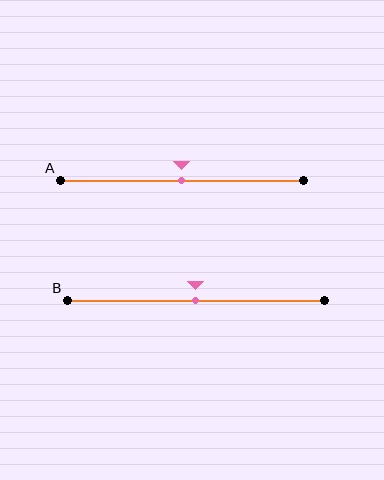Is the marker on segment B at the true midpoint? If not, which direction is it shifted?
Yes, the marker on segment B is at the true midpoint.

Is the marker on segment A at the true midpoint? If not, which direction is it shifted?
Yes, the marker on segment A is at the true midpoint.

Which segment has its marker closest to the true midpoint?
Segment A has its marker closest to the true midpoint.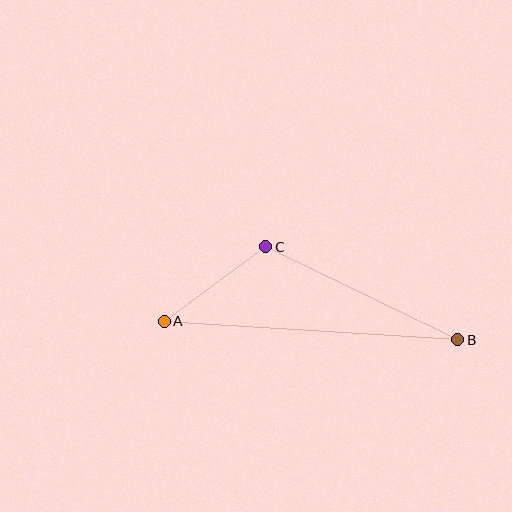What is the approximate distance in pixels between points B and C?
The distance between B and C is approximately 213 pixels.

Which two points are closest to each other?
Points A and C are closest to each other.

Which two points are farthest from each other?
Points A and B are farthest from each other.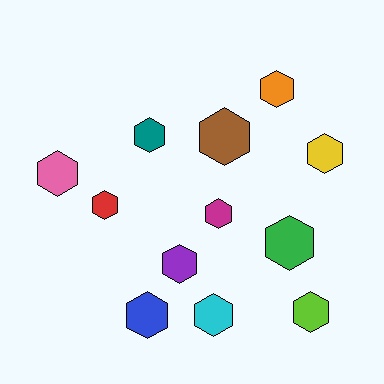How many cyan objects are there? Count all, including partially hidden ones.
There is 1 cyan object.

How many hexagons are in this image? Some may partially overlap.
There are 12 hexagons.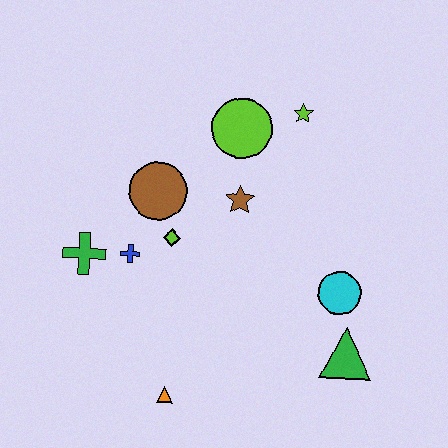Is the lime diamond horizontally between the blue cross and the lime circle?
Yes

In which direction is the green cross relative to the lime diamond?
The green cross is to the left of the lime diamond.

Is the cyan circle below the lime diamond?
Yes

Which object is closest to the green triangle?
The cyan circle is closest to the green triangle.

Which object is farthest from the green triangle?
The green cross is farthest from the green triangle.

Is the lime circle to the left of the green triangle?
Yes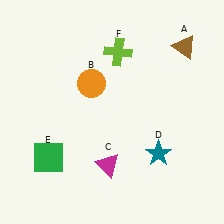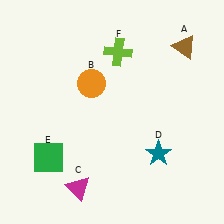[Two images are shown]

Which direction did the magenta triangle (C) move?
The magenta triangle (C) moved left.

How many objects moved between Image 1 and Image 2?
1 object moved between the two images.